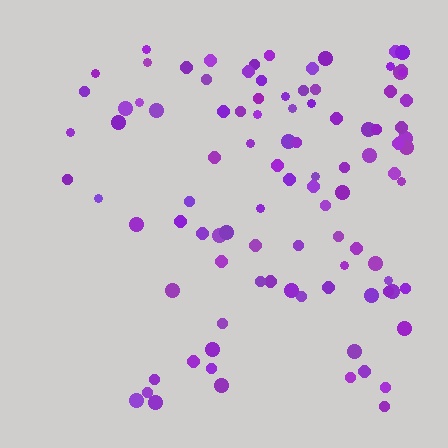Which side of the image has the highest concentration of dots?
The right.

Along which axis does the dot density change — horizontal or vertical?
Horizontal.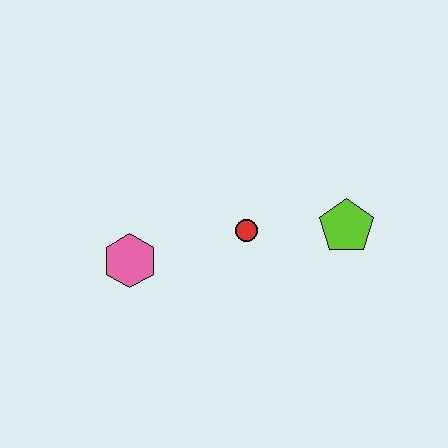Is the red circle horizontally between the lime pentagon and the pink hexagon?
Yes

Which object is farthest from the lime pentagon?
The pink hexagon is farthest from the lime pentagon.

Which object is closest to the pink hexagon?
The red circle is closest to the pink hexagon.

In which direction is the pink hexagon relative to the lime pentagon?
The pink hexagon is to the left of the lime pentagon.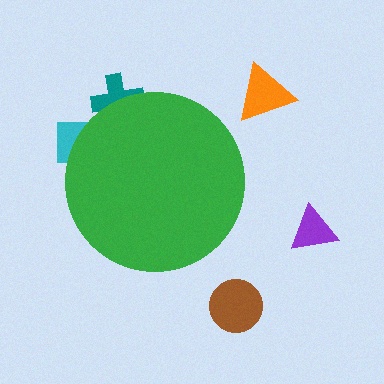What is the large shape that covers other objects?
A green circle.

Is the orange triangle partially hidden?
No, the orange triangle is fully visible.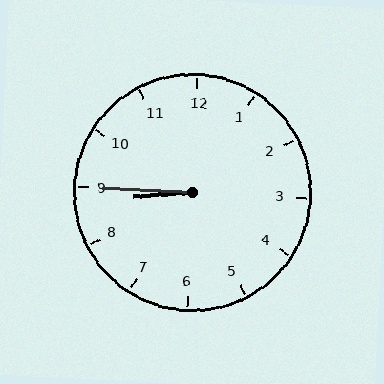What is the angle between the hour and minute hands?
Approximately 8 degrees.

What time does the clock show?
8:45.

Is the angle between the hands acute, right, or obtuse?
It is acute.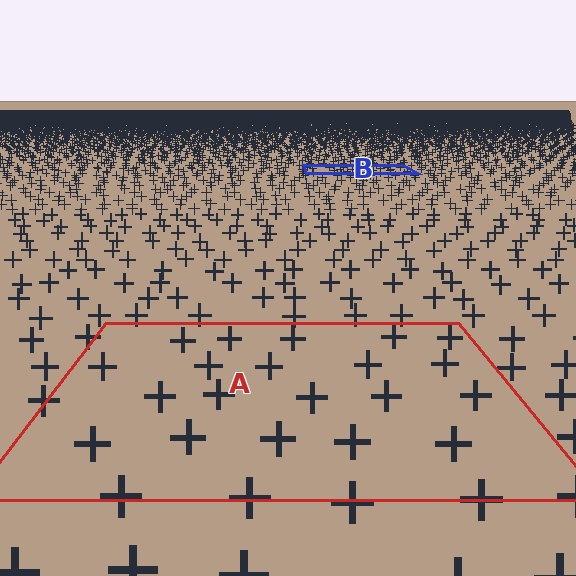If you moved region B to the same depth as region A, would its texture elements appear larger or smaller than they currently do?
They would appear larger. At a closer depth, the same texture elements are projected at a bigger on-screen size.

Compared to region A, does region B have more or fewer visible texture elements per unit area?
Region B has more texture elements per unit area — they are packed more densely because it is farther away.